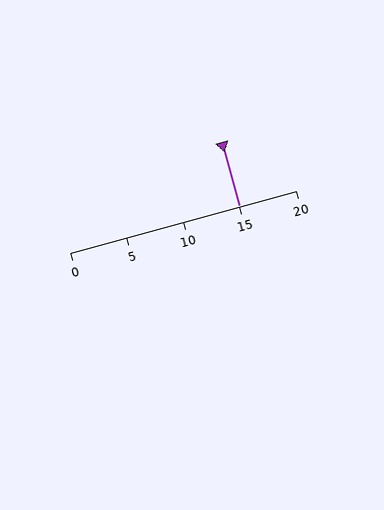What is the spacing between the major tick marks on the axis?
The major ticks are spaced 5 apart.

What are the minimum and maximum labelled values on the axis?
The axis runs from 0 to 20.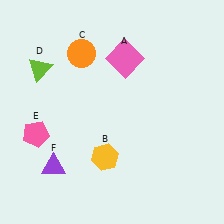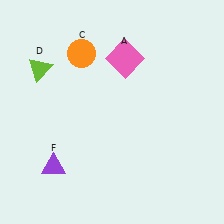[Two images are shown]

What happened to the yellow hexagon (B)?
The yellow hexagon (B) was removed in Image 2. It was in the bottom-left area of Image 1.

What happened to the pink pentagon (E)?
The pink pentagon (E) was removed in Image 2. It was in the bottom-left area of Image 1.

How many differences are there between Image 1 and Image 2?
There are 2 differences between the two images.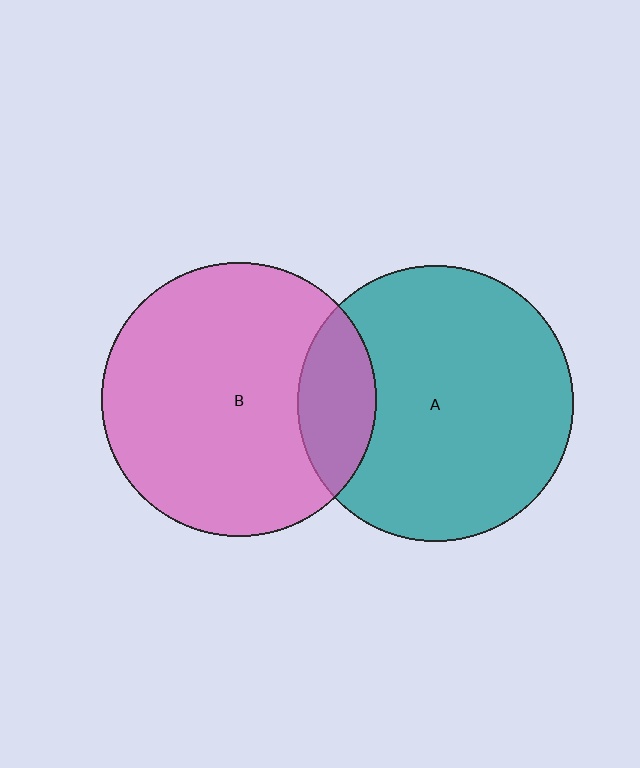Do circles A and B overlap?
Yes.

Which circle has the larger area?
Circle A (teal).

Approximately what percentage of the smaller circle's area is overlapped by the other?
Approximately 20%.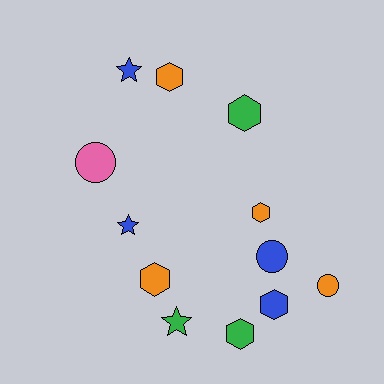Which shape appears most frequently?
Hexagon, with 6 objects.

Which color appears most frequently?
Blue, with 4 objects.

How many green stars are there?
There is 1 green star.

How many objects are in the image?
There are 12 objects.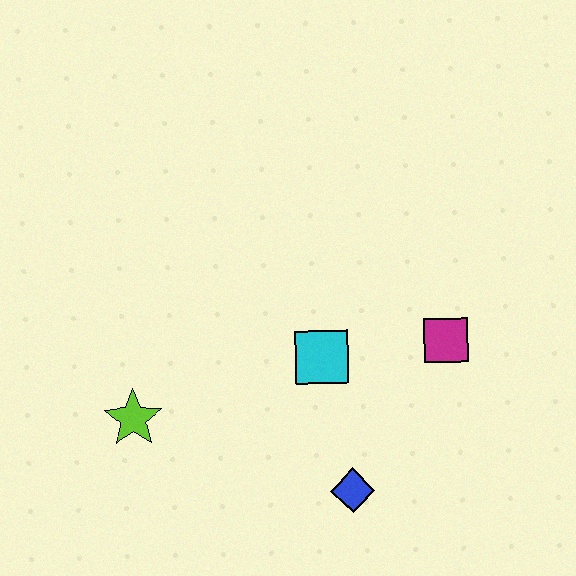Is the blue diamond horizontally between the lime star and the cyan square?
No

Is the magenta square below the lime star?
No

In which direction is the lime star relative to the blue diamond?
The lime star is to the left of the blue diamond.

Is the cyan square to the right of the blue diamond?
No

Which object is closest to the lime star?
The cyan square is closest to the lime star.